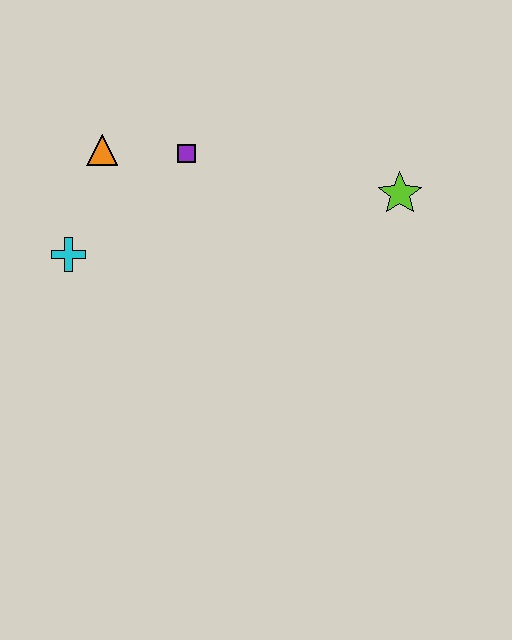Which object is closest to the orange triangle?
The purple square is closest to the orange triangle.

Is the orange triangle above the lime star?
Yes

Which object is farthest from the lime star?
The cyan cross is farthest from the lime star.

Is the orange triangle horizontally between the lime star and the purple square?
No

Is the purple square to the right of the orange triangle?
Yes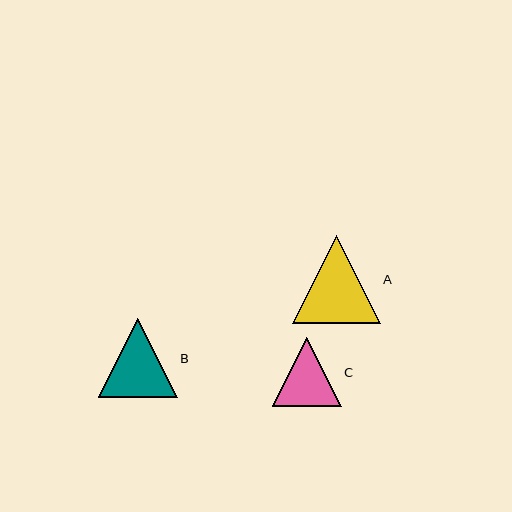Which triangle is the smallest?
Triangle C is the smallest with a size of approximately 69 pixels.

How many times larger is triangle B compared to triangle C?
Triangle B is approximately 1.2 times the size of triangle C.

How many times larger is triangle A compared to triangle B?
Triangle A is approximately 1.1 times the size of triangle B.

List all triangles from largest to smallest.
From largest to smallest: A, B, C.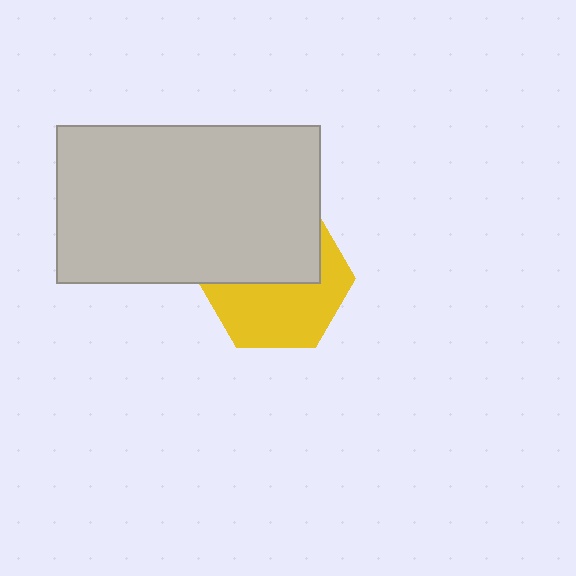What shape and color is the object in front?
The object in front is a light gray rectangle.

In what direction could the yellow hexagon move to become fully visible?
The yellow hexagon could move down. That would shift it out from behind the light gray rectangle entirely.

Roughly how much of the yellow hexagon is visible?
About half of it is visible (roughly 52%).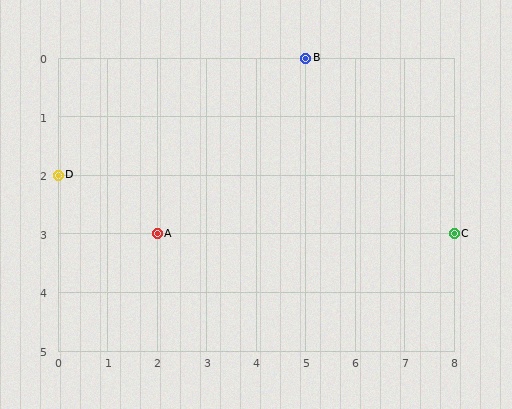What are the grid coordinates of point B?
Point B is at grid coordinates (5, 0).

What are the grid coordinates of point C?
Point C is at grid coordinates (8, 3).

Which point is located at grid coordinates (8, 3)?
Point C is at (8, 3).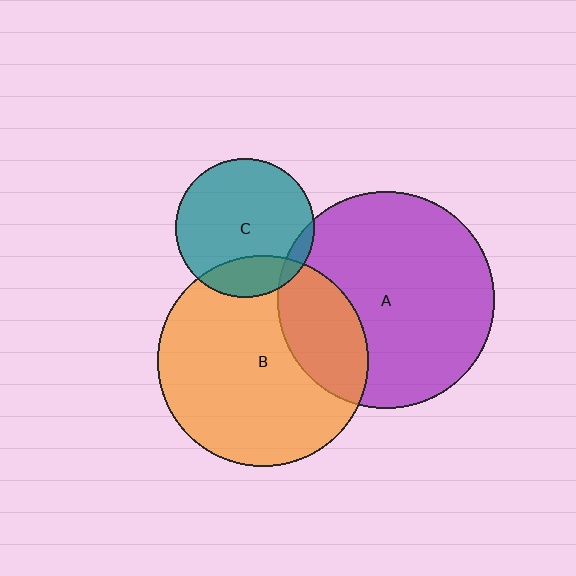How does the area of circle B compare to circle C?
Approximately 2.3 times.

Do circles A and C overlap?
Yes.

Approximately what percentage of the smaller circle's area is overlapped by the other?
Approximately 5%.